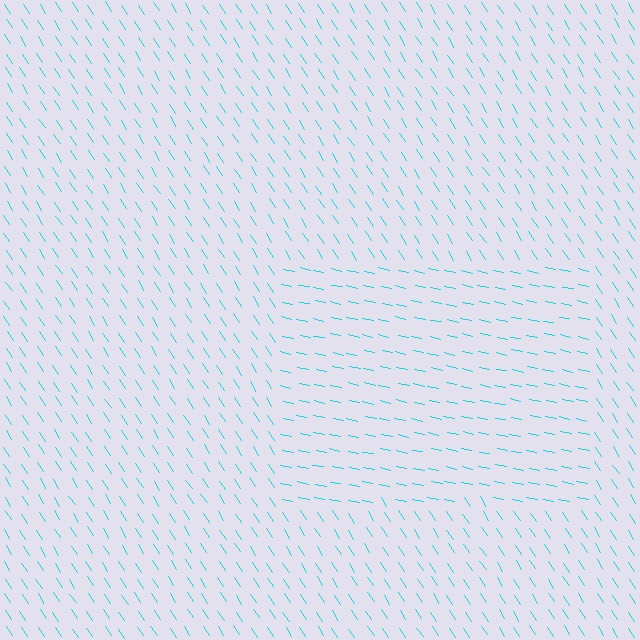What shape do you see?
I see a rectangle.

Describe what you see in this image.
The image is filled with small cyan line segments. A rectangle region in the image has lines oriented differently from the surrounding lines, creating a visible texture boundary.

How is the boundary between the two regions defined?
The boundary is defined purely by a change in line orientation (approximately 45 degrees difference). All lines are the same color and thickness.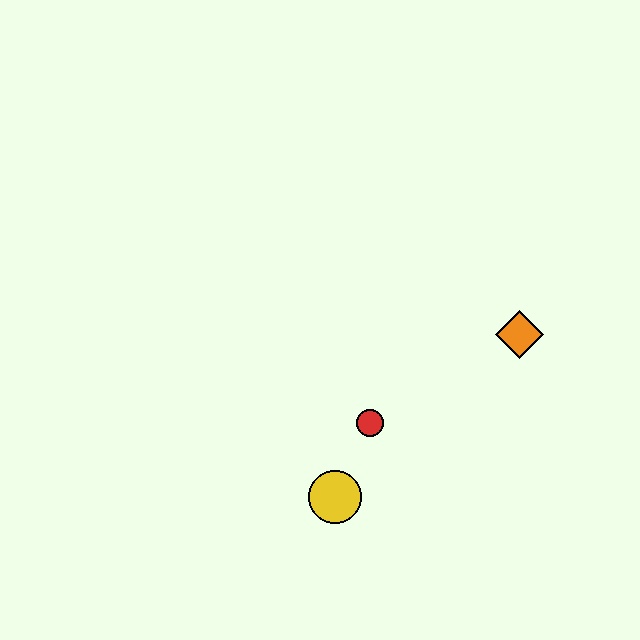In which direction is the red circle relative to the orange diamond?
The red circle is to the left of the orange diamond.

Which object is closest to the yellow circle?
The red circle is closest to the yellow circle.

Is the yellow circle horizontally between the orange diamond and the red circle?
No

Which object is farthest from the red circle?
The orange diamond is farthest from the red circle.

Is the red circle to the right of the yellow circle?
Yes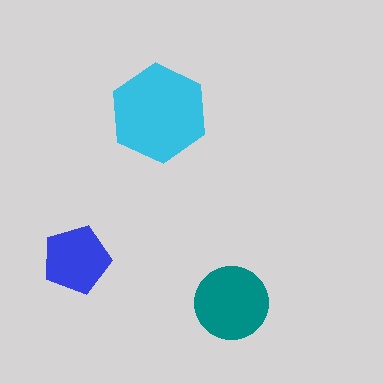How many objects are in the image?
There are 3 objects in the image.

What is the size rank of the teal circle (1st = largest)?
2nd.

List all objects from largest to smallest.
The cyan hexagon, the teal circle, the blue pentagon.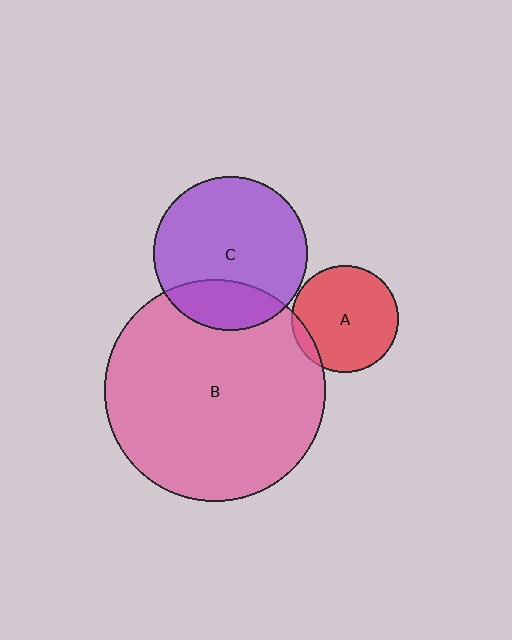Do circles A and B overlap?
Yes.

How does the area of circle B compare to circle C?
Approximately 2.1 times.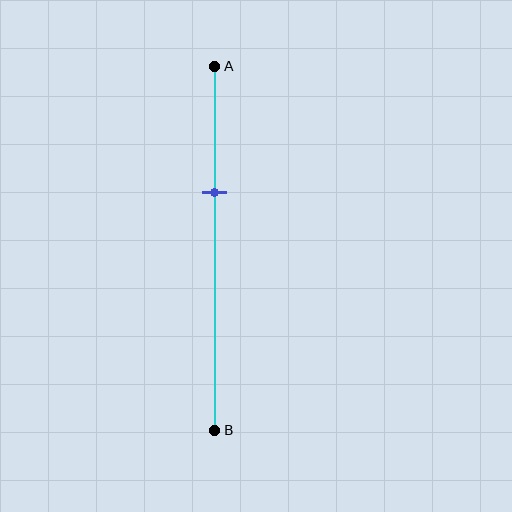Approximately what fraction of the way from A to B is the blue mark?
The blue mark is approximately 35% of the way from A to B.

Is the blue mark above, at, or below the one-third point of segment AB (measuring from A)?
The blue mark is approximately at the one-third point of segment AB.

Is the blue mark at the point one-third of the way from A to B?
Yes, the mark is approximately at the one-third point.